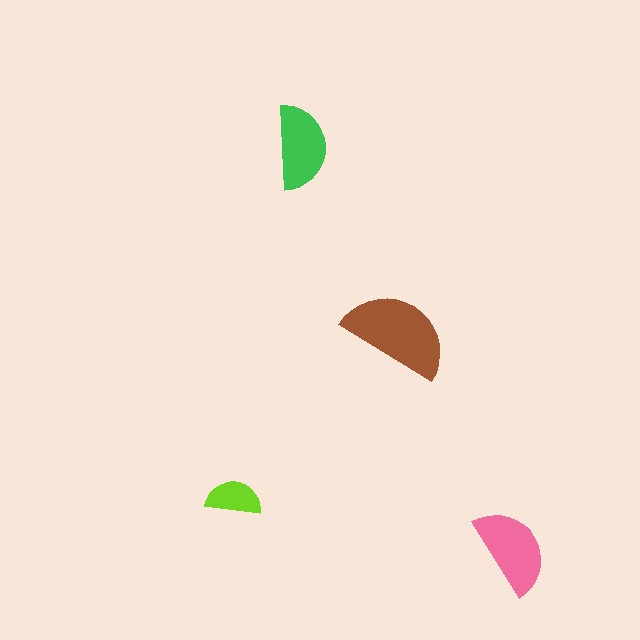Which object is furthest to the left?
The lime semicircle is leftmost.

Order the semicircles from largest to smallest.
the brown one, the pink one, the green one, the lime one.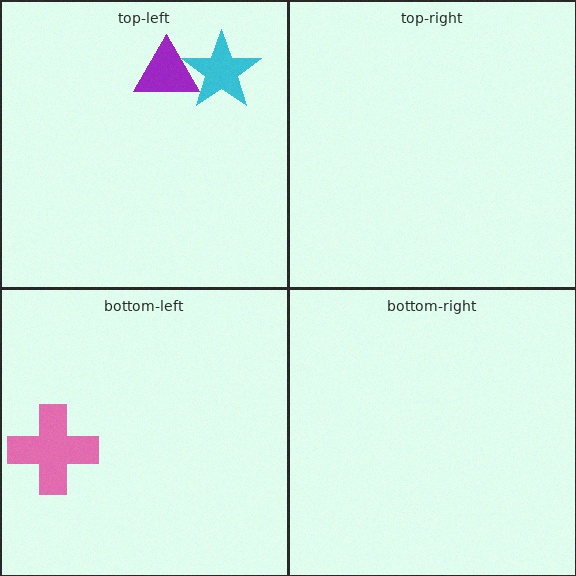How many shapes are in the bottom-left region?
1.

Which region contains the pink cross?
The bottom-left region.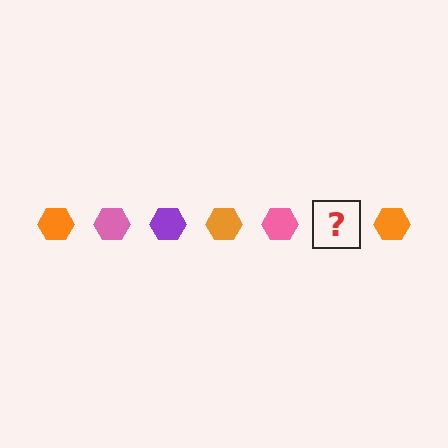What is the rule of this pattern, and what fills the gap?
The rule is that the pattern cycles through orange, pink, purple hexagons. The gap should be filled with a purple hexagon.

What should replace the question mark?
The question mark should be replaced with a purple hexagon.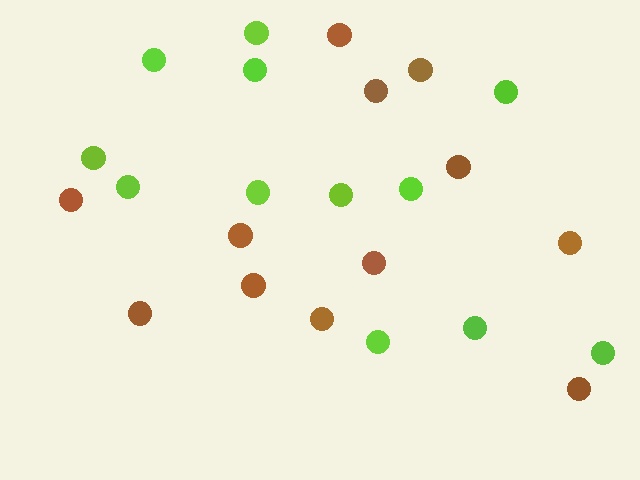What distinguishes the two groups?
There are 2 groups: one group of lime circles (12) and one group of brown circles (12).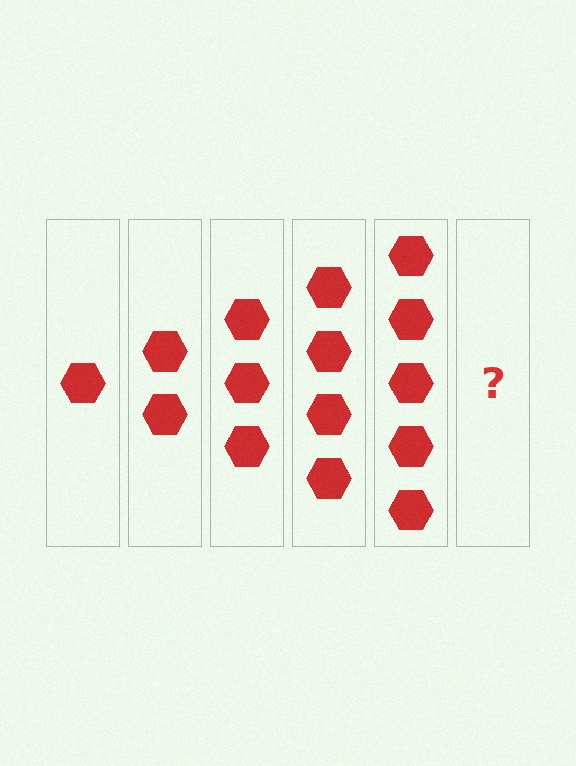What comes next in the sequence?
The next element should be 6 hexagons.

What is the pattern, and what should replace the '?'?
The pattern is that each step adds one more hexagon. The '?' should be 6 hexagons.